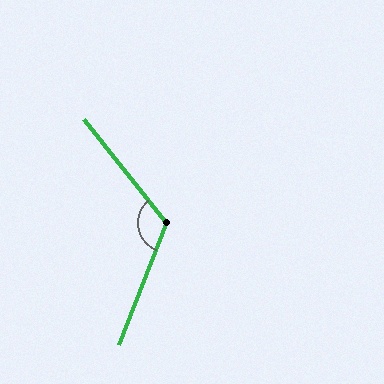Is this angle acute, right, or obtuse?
It is obtuse.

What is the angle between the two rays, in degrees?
Approximately 120 degrees.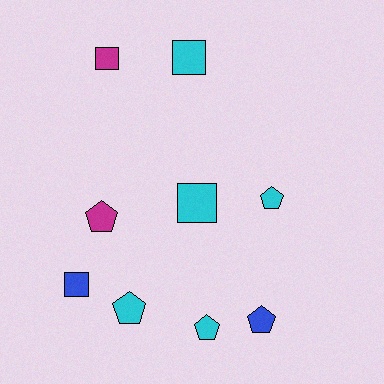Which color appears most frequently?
Cyan, with 5 objects.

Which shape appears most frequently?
Pentagon, with 5 objects.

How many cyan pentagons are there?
There are 3 cyan pentagons.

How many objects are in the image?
There are 9 objects.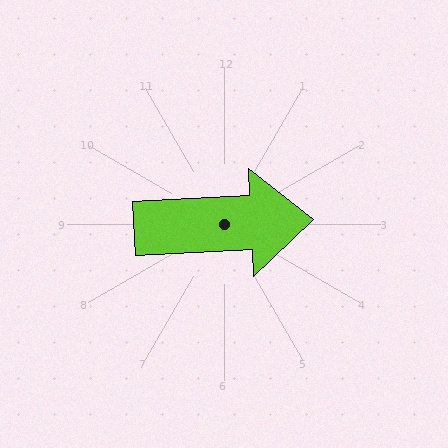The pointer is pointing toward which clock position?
Roughly 3 o'clock.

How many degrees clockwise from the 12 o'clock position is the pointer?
Approximately 87 degrees.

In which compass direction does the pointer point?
East.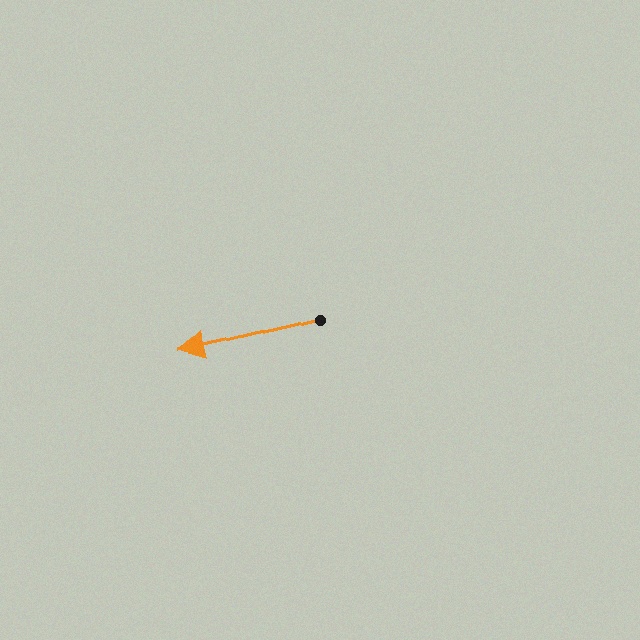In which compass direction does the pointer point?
West.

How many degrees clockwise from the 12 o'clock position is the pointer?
Approximately 257 degrees.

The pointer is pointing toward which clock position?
Roughly 9 o'clock.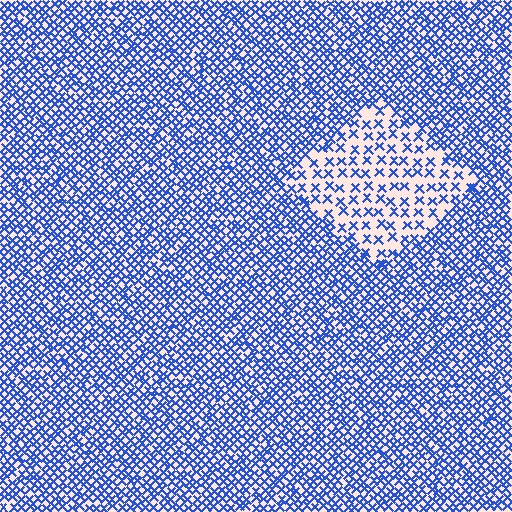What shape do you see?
I see a diamond.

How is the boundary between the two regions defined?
The boundary is defined by a change in element density (approximately 2.4x ratio). All elements are the same color, size, and shape.